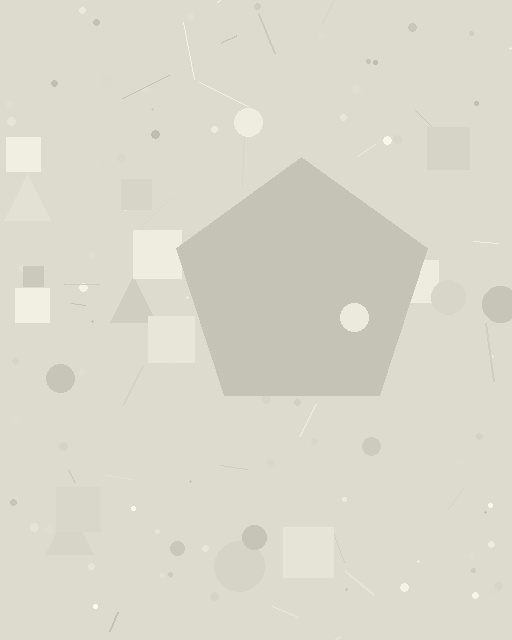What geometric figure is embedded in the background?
A pentagon is embedded in the background.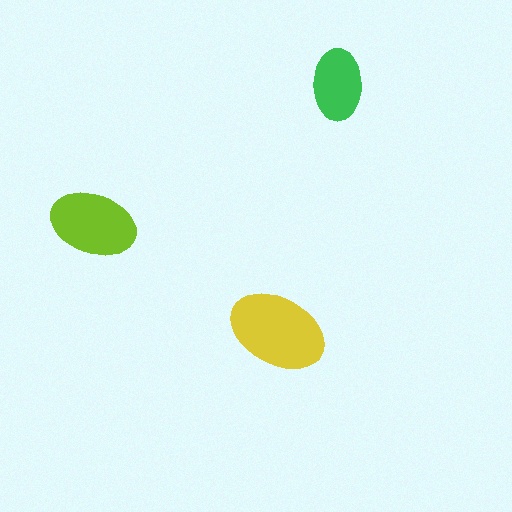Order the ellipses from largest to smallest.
the yellow one, the lime one, the green one.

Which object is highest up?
The green ellipse is topmost.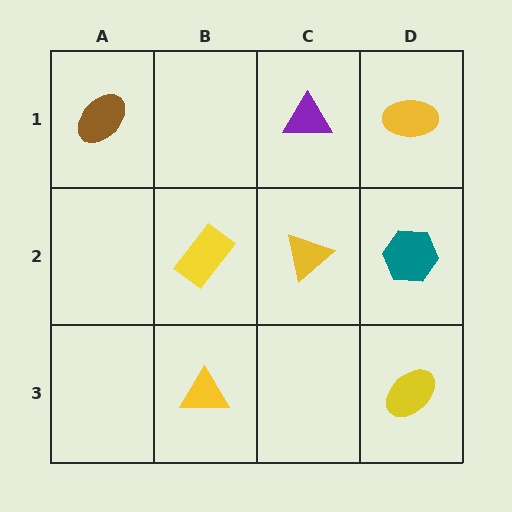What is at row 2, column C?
A yellow triangle.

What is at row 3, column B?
A yellow triangle.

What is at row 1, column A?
A brown ellipse.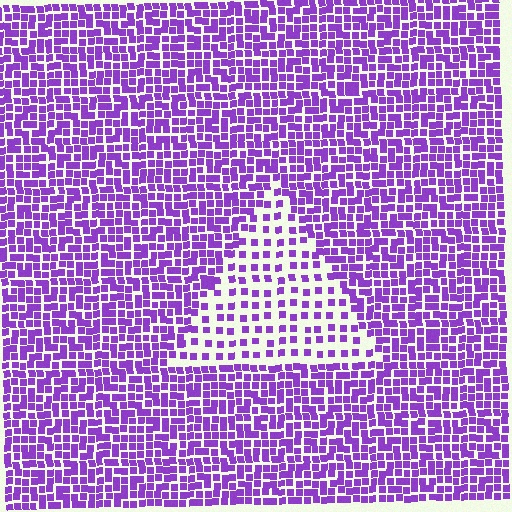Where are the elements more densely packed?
The elements are more densely packed outside the triangle boundary.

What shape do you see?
I see a triangle.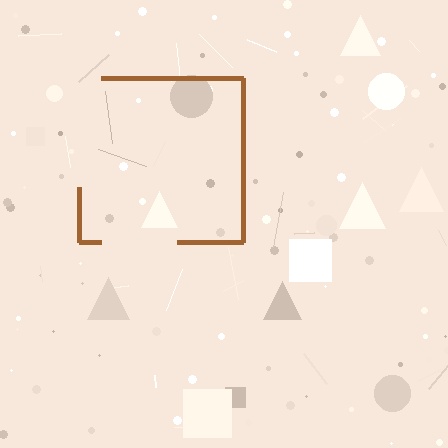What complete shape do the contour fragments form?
The contour fragments form a square.